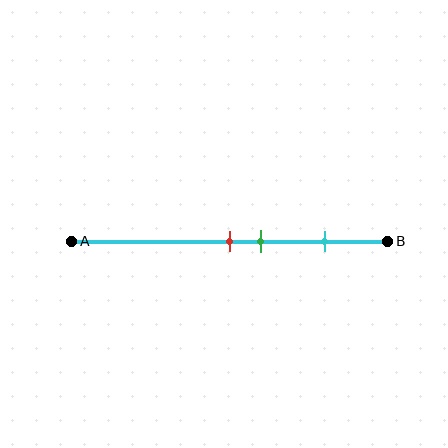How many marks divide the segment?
There are 3 marks dividing the segment.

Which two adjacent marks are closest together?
The red and green marks are the closest adjacent pair.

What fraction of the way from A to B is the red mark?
The red mark is approximately 50% (0.5) of the way from A to B.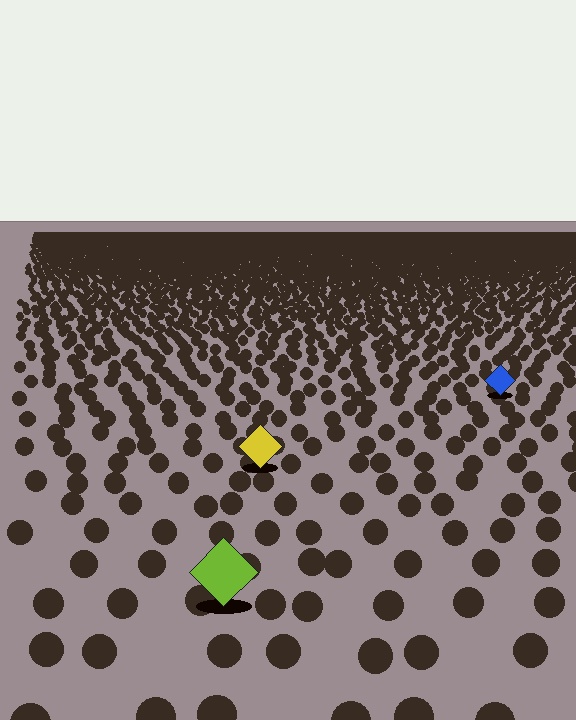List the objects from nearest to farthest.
From nearest to farthest: the lime diamond, the yellow diamond, the blue diamond.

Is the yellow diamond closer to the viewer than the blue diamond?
Yes. The yellow diamond is closer — you can tell from the texture gradient: the ground texture is coarser near it.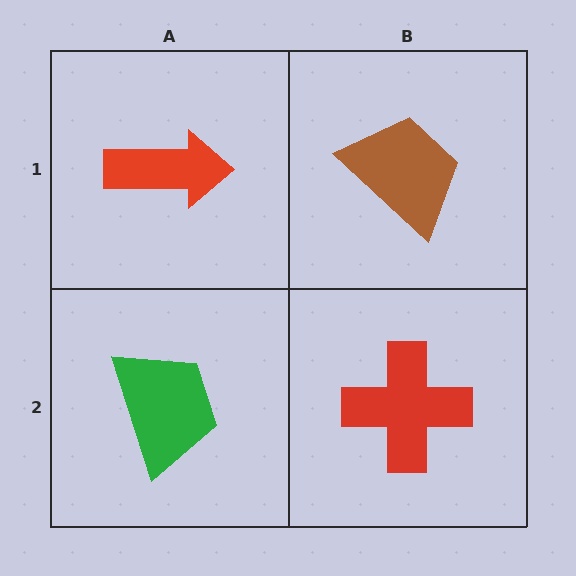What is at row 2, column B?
A red cross.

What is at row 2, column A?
A green trapezoid.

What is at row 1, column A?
A red arrow.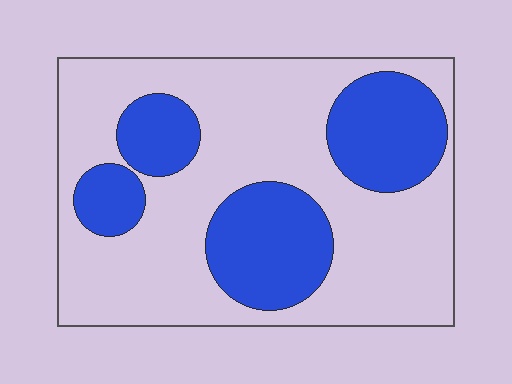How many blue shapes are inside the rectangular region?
4.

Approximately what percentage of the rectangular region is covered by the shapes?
Approximately 30%.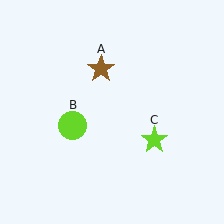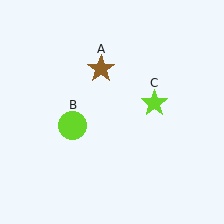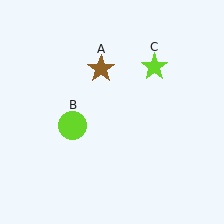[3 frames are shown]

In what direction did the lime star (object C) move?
The lime star (object C) moved up.